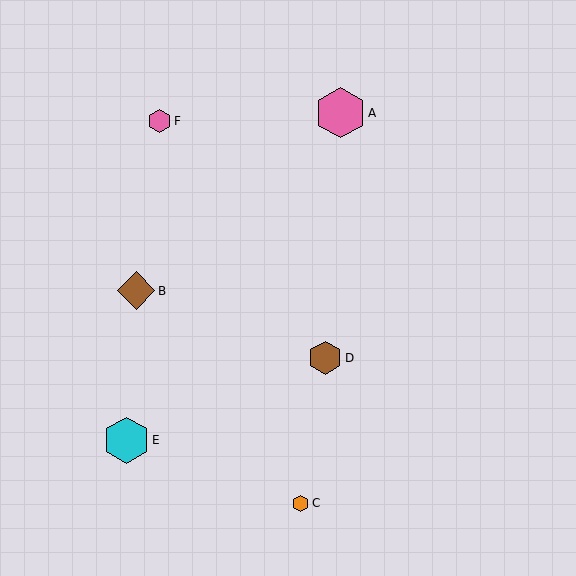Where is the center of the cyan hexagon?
The center of the cyan hexagon is at (126, 440).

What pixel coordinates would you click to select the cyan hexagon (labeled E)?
Click at (126, 440) to select the cyan hexagon E.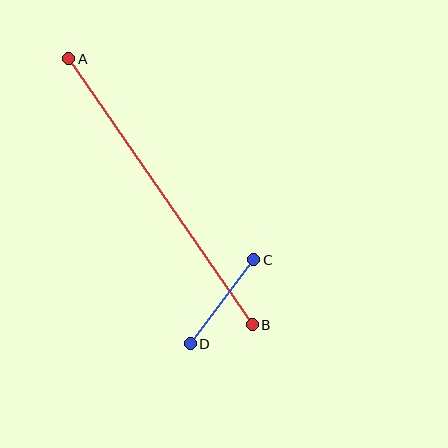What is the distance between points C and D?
The distance is approximately 105 pixels.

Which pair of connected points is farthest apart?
Points A and B are farthest apart.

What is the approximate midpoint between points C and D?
The midpoint is at approximately (222, 302) pixels.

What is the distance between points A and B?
The distance is approximately 324 pixels.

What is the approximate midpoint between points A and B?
The midpoint is at approximately (160, 192) pixels.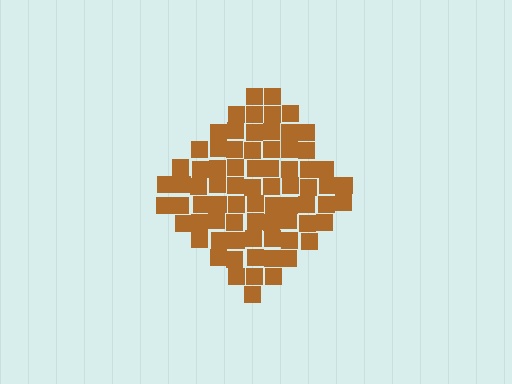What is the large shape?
The large shape is a diamond.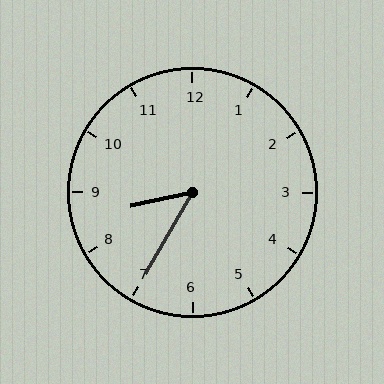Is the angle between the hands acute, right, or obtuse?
It is acute.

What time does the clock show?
8:35.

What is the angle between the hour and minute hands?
Approximately 48 degrees.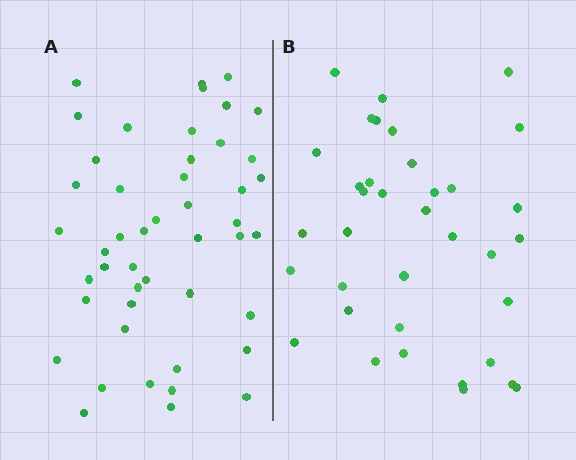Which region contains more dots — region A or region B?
Region A (the left region) has more dots.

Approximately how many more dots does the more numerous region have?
Region A has roughly 12 or so more dots than region B.